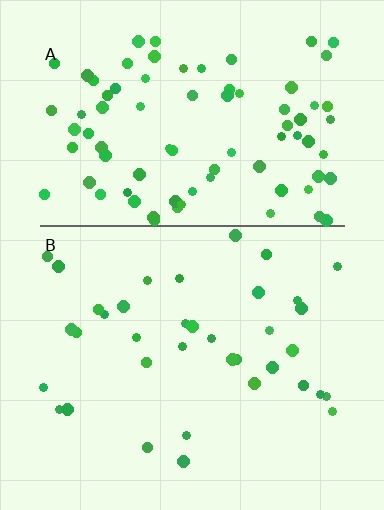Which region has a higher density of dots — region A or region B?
A (the top).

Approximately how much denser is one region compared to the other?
Approximately 2.3× — region A over region B.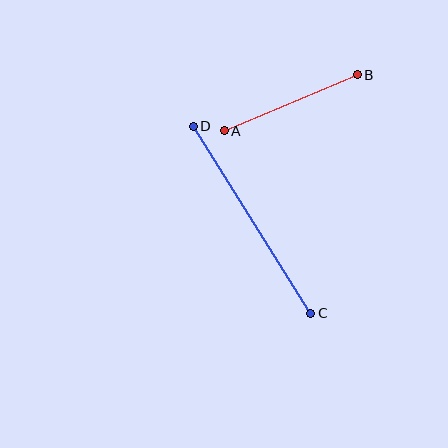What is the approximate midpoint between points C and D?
The midpoint is at approximately (252, 220) pixels.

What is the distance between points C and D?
The distance is approximately 221 pixels.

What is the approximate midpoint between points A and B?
The midpoint is at approximately (291, 103) pixels.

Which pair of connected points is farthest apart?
Points C and D are farthest apart.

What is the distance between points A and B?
The distance is approximately 145 pixels.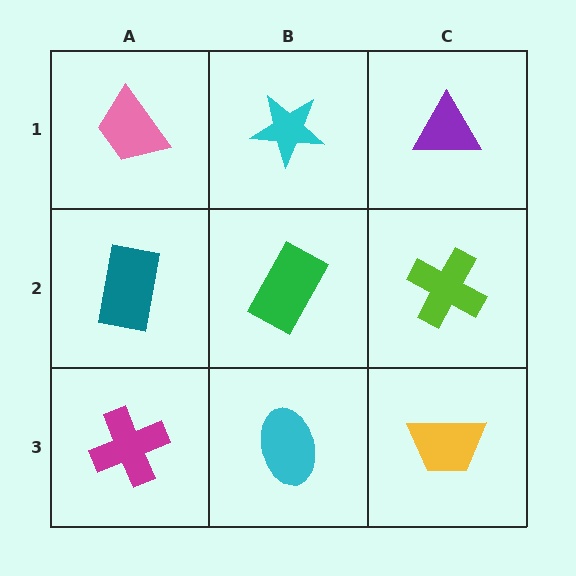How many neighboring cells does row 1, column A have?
2.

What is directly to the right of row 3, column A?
A cyan ellipse.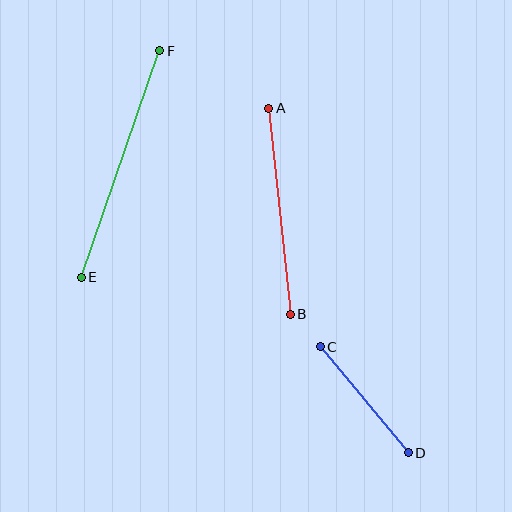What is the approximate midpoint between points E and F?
The midpoint is at approximately (120, 164) pixels.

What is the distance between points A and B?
The distance is approximately 207 pixels.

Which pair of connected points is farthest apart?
Points E and F are farthest apart.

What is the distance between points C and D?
The distance is approximately 138 pixels.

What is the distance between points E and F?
The distance is approximately 240 pixels.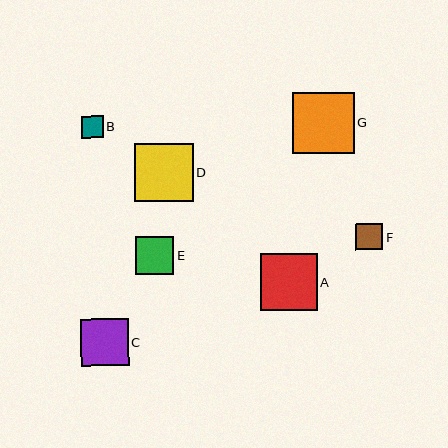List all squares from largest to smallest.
From largest to smallest: G, D, A, C, E, F, B.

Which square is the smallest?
Square B is the smallest with a size of approximately 22 pixels.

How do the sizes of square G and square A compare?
Square G and square A are approximately the same size.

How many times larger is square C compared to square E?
Square C is approximately 1.2 times the size of square E.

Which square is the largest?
Square G is the largest with a size of approximately 61 pixels.